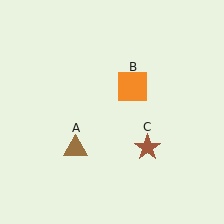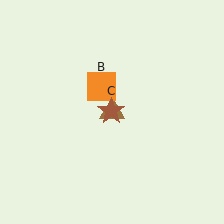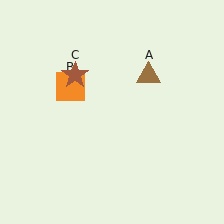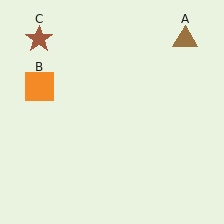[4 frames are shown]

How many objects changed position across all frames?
3 objects changed position: brown triangle (object A), orange square (object B), brown star (object C).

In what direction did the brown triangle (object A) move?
The brown triangle (object A) moved up and to the right.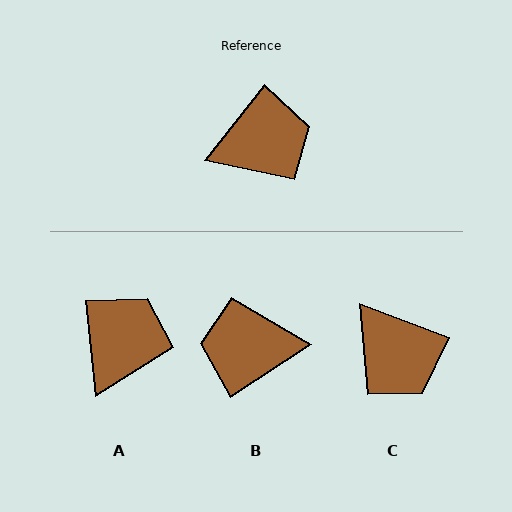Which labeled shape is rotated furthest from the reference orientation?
B, about 162 degrees away.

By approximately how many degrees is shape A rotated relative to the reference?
Approximately 44 degrees counter-clockwise.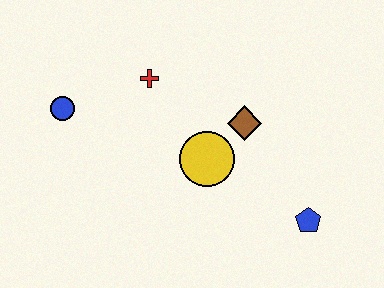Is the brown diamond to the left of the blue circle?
No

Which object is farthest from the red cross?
The blue pentagon is farthest from the red cross.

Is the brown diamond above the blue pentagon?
Yes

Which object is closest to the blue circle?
The red cross is closest to the blue circle.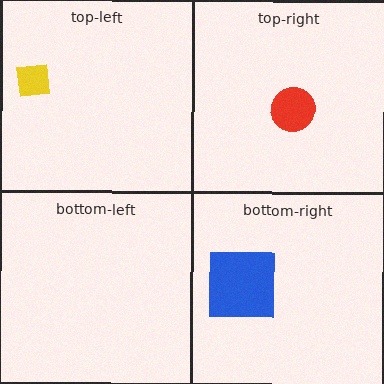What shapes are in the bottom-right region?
The blue square.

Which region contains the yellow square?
The top-left region.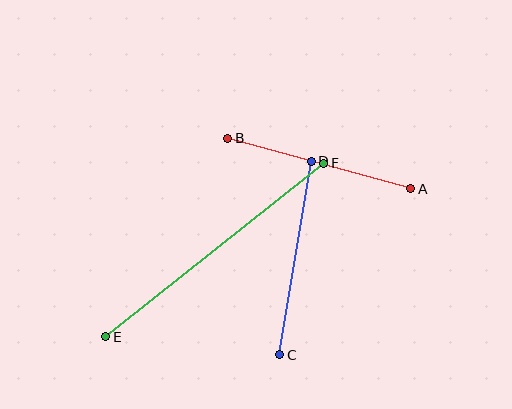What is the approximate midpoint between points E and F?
The midpoint is at approximately (215, 250) pixels.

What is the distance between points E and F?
The distance is approximately 279 pixels.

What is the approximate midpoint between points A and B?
The midpoint is at approximately (319, 164) pixels.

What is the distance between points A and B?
The distance is approximately 190 pixels.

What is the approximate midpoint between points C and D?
The midpoint is at approximately (295, 258) pixels.